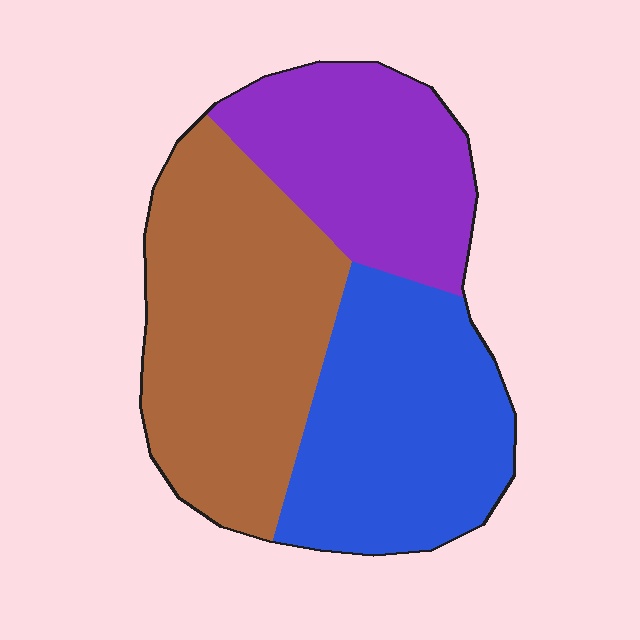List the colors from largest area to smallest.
From largest to smallest: brown, blue, purple.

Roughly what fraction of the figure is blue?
Blue takes up about one third (1/3) of the figure.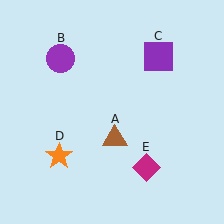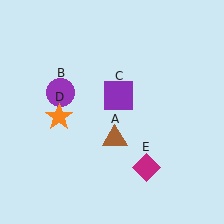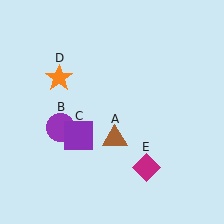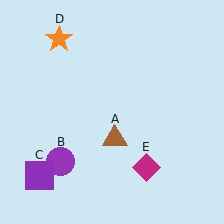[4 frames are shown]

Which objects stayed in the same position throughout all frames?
Brown triangle (object A) and magenta diamond (object E) remained stationary.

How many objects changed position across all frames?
3 objects changed position: purple circle (object B), purple square (object C), orange star (object D).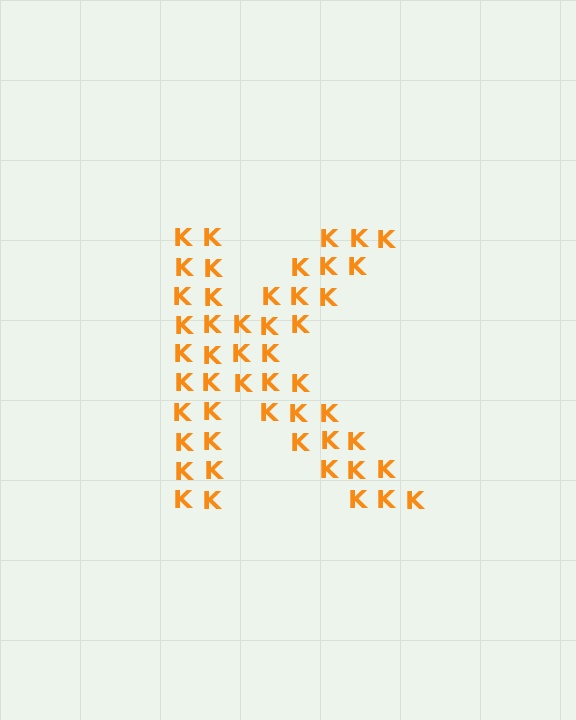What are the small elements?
The small elements are letter K's.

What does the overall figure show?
The overall figure shows the letter K.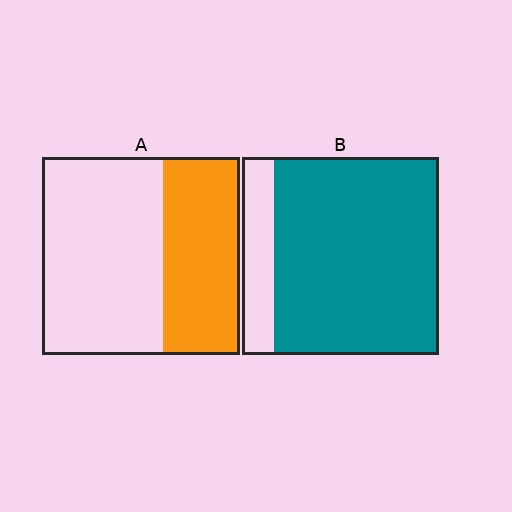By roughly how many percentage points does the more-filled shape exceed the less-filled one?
By roughly 45 percentage points (B over A).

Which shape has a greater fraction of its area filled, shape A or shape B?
Shape B.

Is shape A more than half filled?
No.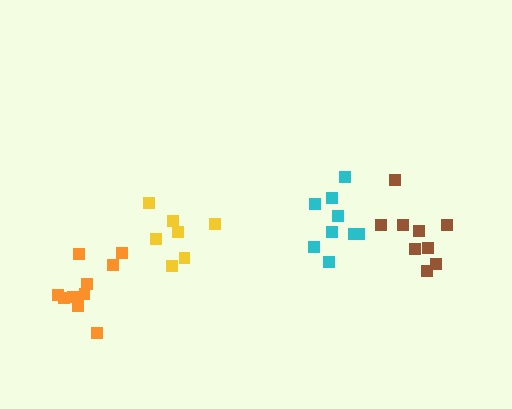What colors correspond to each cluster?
The clusters are colored: yellow, brown, orange, cyan.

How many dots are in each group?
Group 1: 7 dots, Group 2: 9 dots, Group 3: 10 dots, Group 4: 9 dots (35 total).